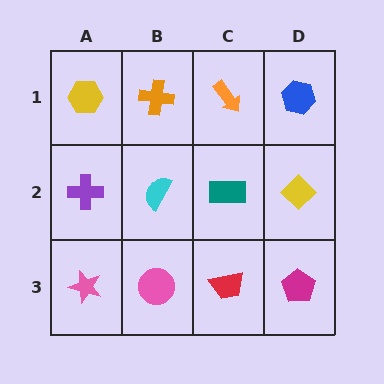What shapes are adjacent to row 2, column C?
An orange arrow (row 1, column C), a red trapezoid (row 3, column C), a cyan semicircle (row 2, column B), a yellow diamond (row 2, column D).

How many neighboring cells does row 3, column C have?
3.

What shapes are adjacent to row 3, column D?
A yellow diamond (row 2, column D), a red trapezoid (row 3, column C).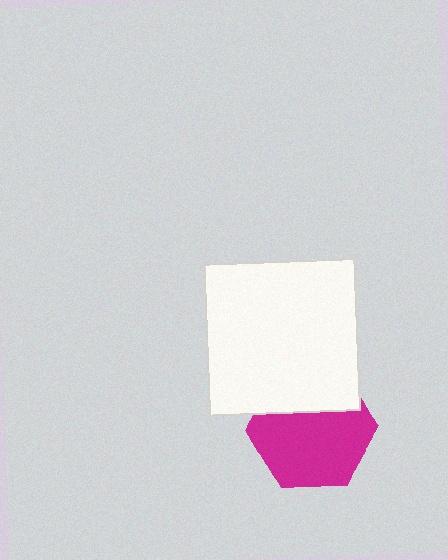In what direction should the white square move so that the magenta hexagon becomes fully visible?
The white square should move up. That is the shortest direction to clear the overlap and leave the magenta hexagon fully visible.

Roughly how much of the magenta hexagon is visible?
Most of it is visible (roughly 68%).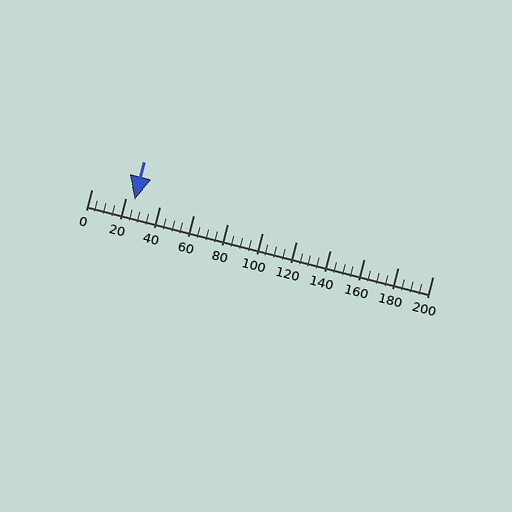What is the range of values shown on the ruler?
The ruler shows values from 0 to 200.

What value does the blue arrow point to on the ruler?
The blue arrow points to approximately 25.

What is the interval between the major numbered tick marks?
The major tick marks are spaced 20 units apart.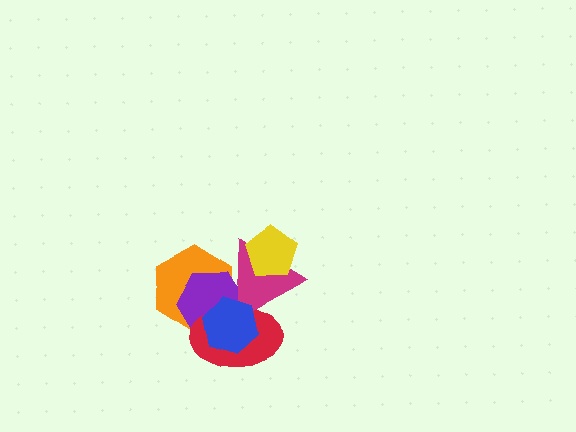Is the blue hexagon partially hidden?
No, no other shape covers it.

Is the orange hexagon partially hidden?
Yes, it is partially covered by another shape.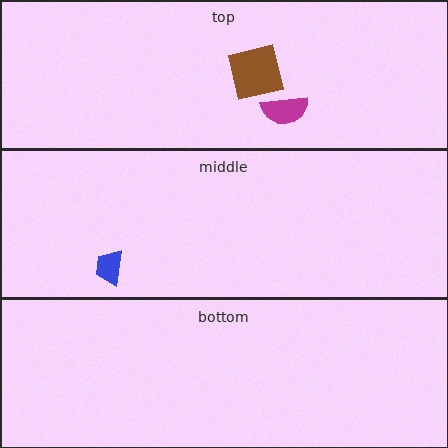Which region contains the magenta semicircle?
The top region.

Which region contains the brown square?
The top region.